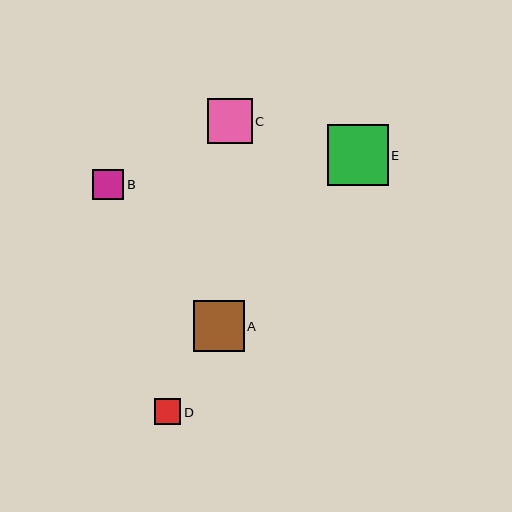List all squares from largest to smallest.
From largest to smallest: E, A, C, B, D.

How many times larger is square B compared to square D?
Square B is approximately 1.2 times the size of square D.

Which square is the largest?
Square E is the largest with a size of approximately 60 pixels.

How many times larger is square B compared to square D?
Square B is approximately 1.2 times the size of square D.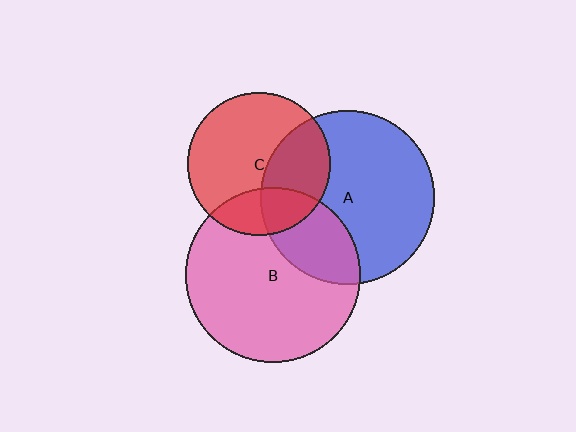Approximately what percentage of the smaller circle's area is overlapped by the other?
Approximately 35%.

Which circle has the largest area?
Circle B (pink).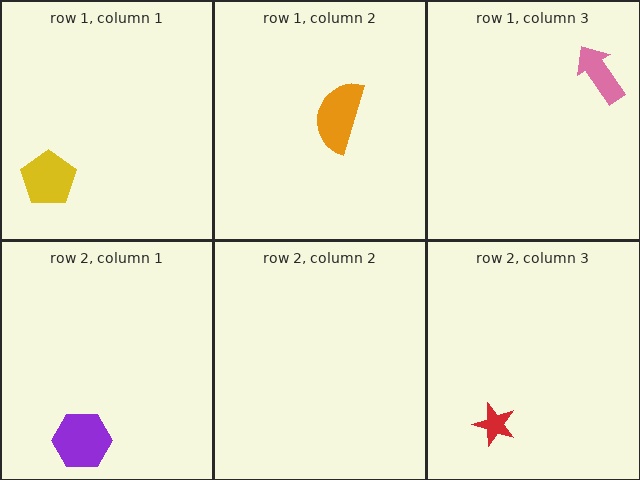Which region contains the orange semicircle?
The row 1, column 2 region.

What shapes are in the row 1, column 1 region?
The yellow pentagon.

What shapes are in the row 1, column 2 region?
The orange semicircle.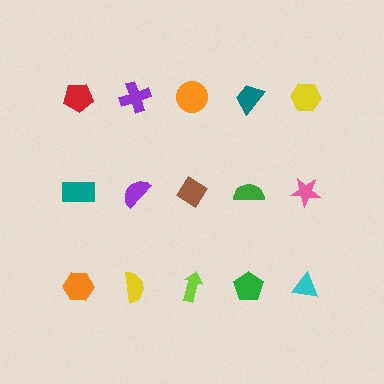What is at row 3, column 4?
A green pentagon.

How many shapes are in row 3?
5 shapes.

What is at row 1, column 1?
A red pentagon.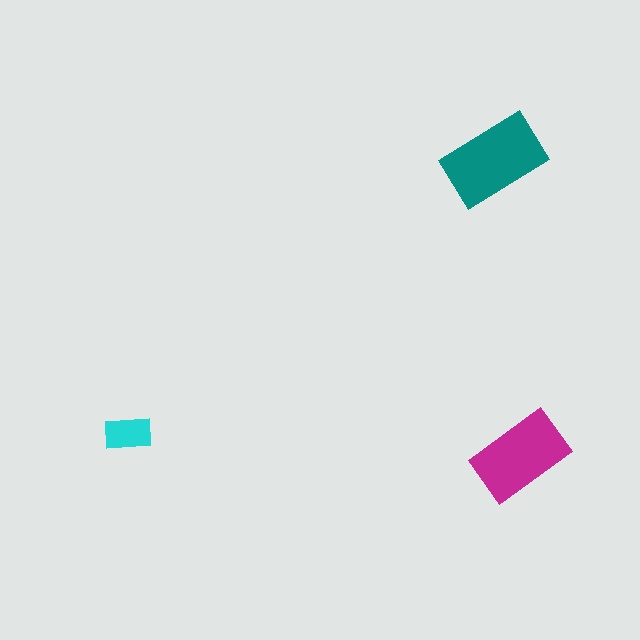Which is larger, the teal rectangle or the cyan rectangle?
The teal one.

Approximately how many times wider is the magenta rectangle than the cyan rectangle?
About 2 times wider.